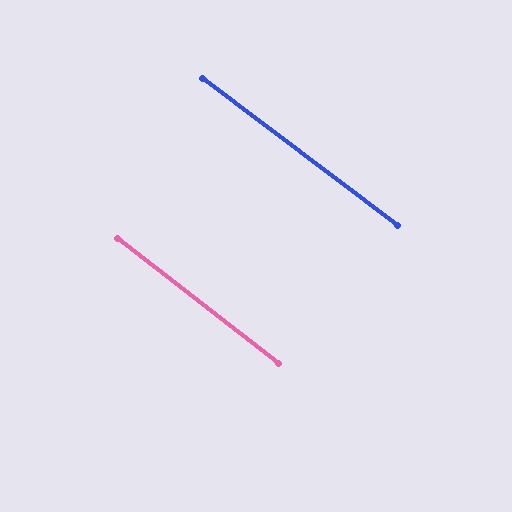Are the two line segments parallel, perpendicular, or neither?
Parallel — their directions differ by only 0.6°.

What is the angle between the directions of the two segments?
Approximately 1 degree.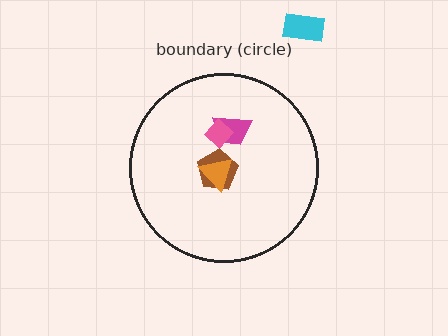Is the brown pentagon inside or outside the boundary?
Inside.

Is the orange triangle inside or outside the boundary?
Inside.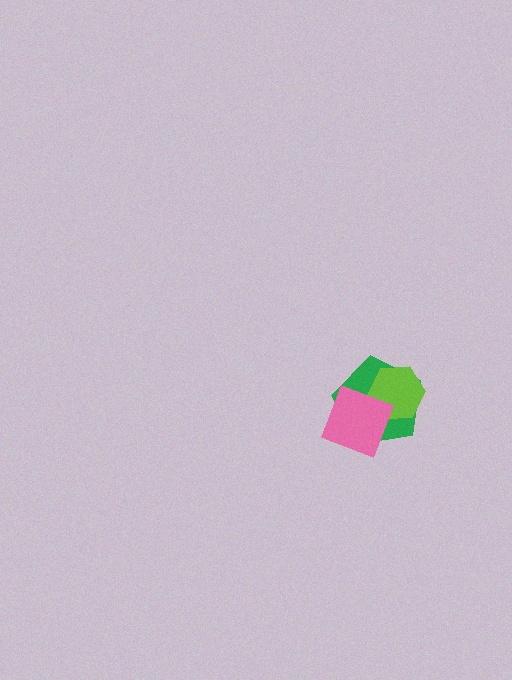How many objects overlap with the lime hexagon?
2 objects overlap with the lime hexagon.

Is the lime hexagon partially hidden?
Yes, it is partially covered by another shape.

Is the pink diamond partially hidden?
No, no other shape covers it.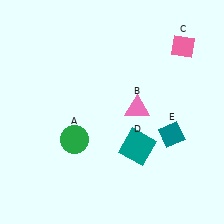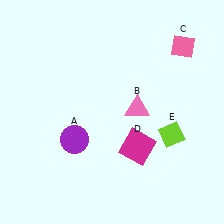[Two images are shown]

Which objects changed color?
A changed from green to purple. D changed from teal to magenta. E changed from teal to lime.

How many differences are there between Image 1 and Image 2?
There are 3 differences between the two images.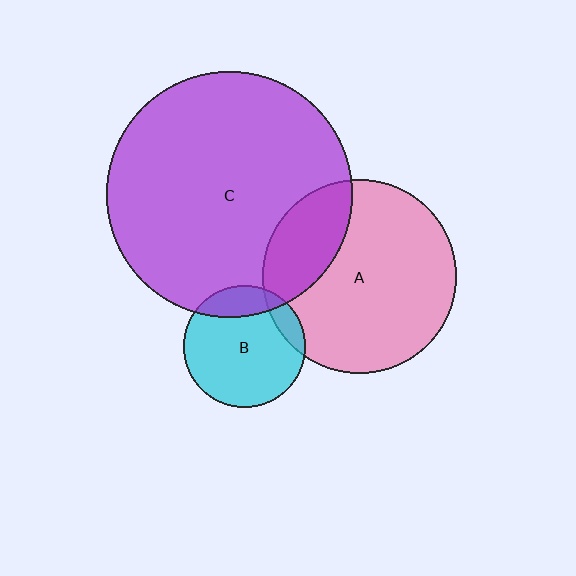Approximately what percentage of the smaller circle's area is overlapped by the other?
Approximately 15%.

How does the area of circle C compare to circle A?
Approximately 1.6 times.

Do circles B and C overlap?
Yes.